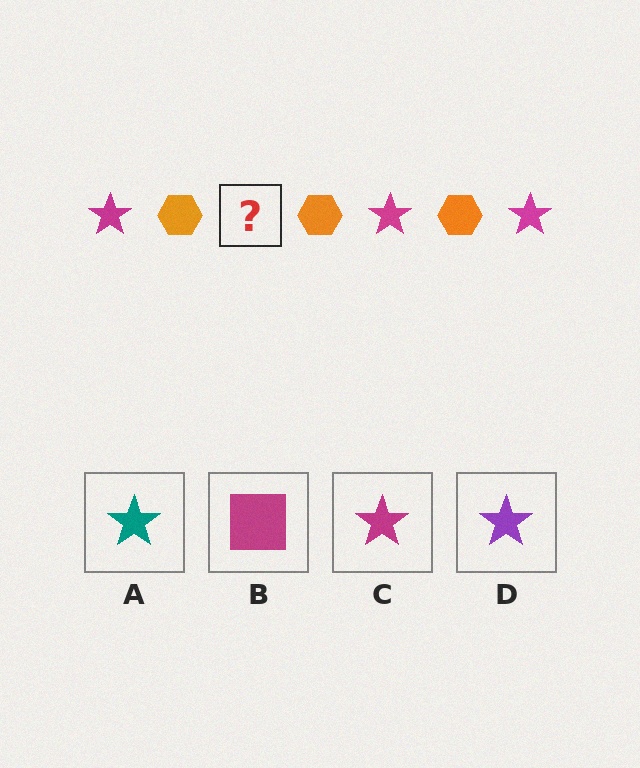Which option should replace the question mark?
Option C.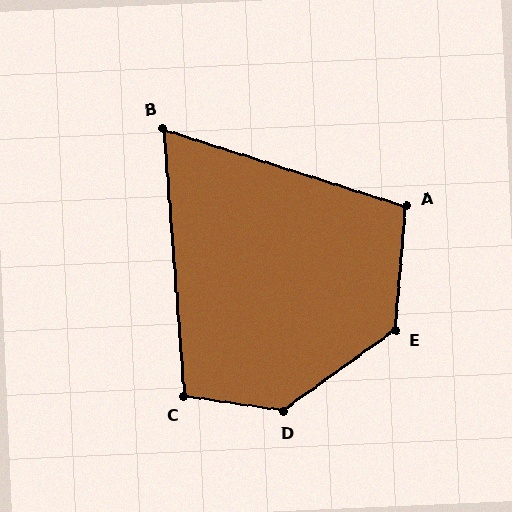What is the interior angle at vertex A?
Approximately 103 degrees (obtuse).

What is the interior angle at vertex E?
Approximately 131 degrees (obtuse).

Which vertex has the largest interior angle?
D, at approximately 135 degrees.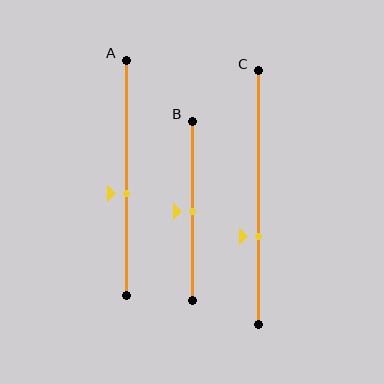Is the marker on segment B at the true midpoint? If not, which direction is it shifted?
Yes, the marker on segment B is at the true midpoint.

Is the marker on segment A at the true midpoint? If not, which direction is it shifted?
No, the marker on segment A is shifted downward by about 7% of the segment length.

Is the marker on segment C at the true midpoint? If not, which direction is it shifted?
No, the marker on segment C is shifted downward by about 15% of the segment length.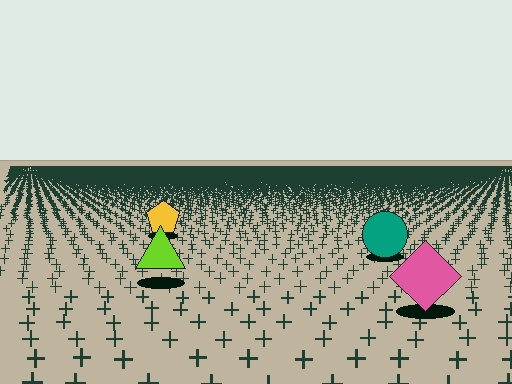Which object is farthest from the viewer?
The yellow pentagon is farthest from the viewer. It appears smaller and the ground texture around it is denser.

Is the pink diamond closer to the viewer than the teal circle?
Yes. The pink diamond is closer — you can tell from the texture gradient: the ground texture is coarser near it.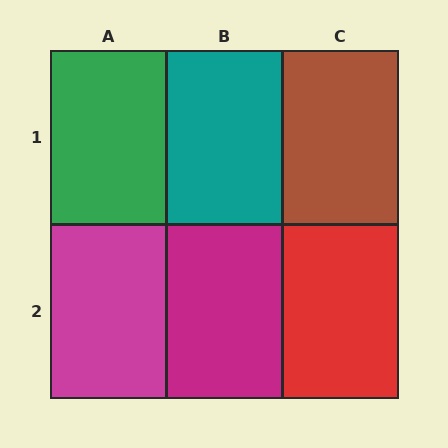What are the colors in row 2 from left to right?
Magenta, magenta, red.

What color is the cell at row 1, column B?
Teal.